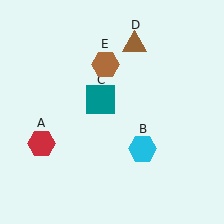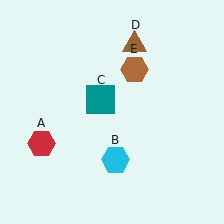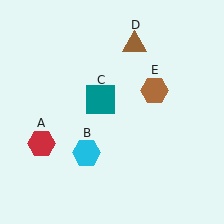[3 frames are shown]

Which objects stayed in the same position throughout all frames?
Red hexagon (object A) and teal square (object C) and brown triangle (object D) remained stationary.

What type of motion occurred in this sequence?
The cyan hexagon (object B), brown hexagon (object E) rotated clockwise around the center of the scene.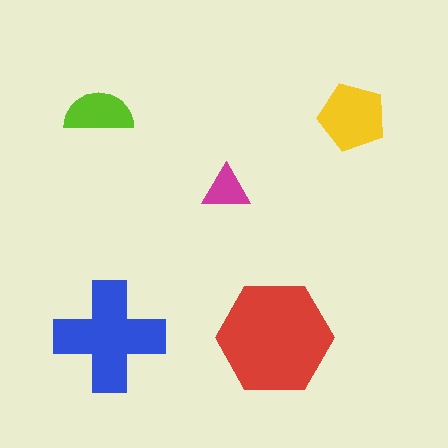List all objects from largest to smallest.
The red hexagon, the blue cross, the yellow pentagon, the lime semicircle, the magenta triangle.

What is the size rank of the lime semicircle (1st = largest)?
4th.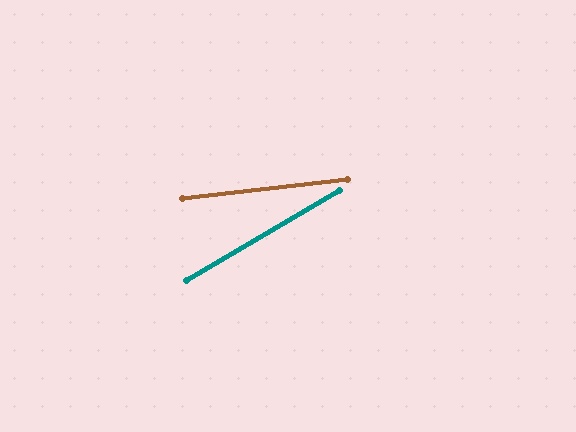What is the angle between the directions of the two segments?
Approximately 24 degrees.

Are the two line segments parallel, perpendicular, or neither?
Neither parallel nor perpendicular — they differ by about 24°.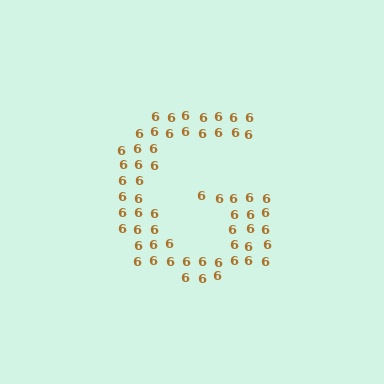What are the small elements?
The small elements are digit 6's.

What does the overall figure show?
The overall figure shows the letter G.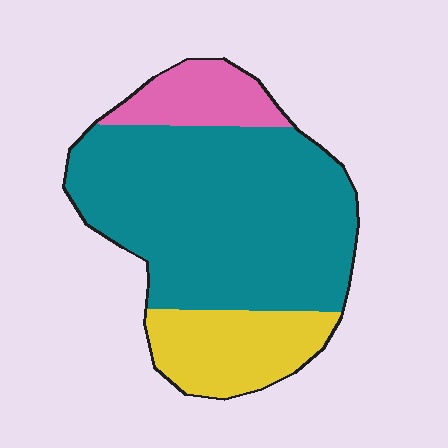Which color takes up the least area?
Pink, at roughly 15%.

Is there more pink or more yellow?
Yellow.